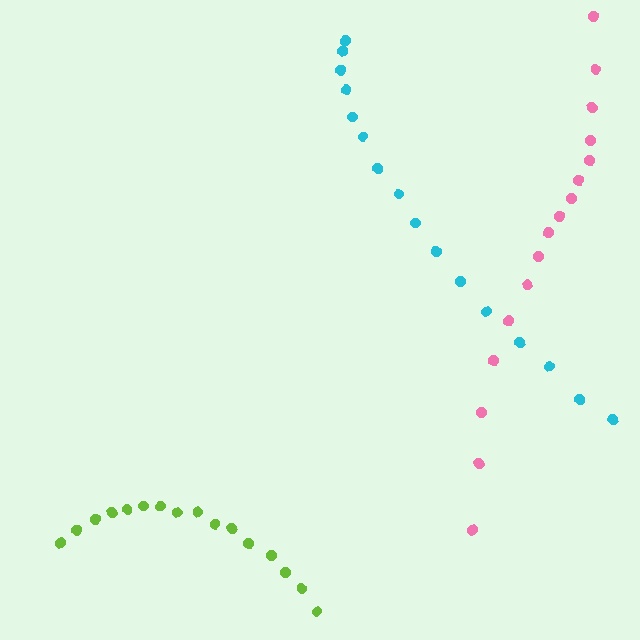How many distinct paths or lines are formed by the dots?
There are 3 distinct paths.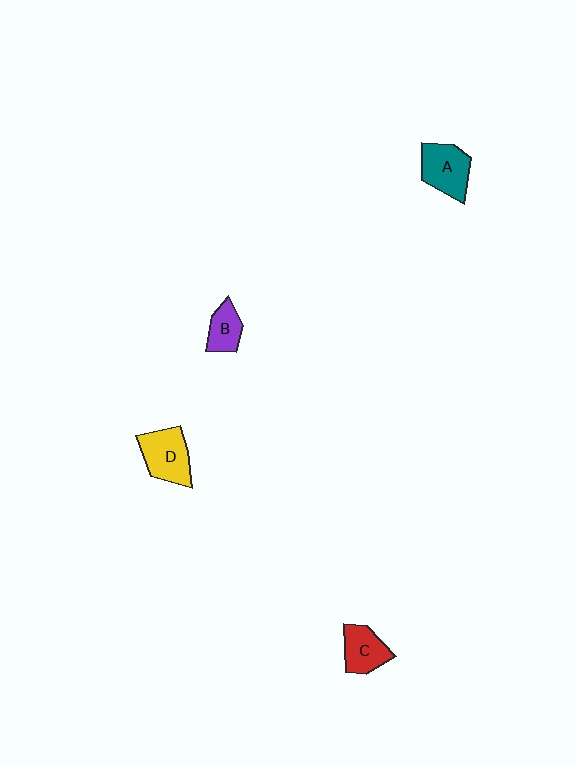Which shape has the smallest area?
Shape B (purple).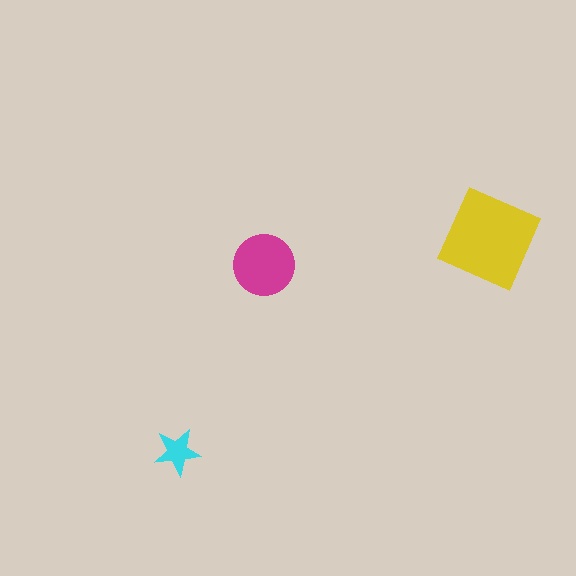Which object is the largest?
The yellow diamond.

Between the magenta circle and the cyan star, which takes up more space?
The magenta circle.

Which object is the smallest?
The cyan star.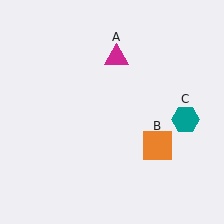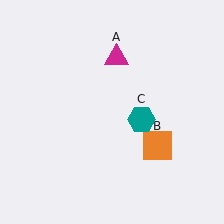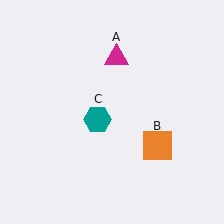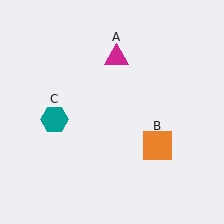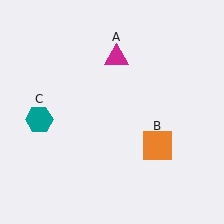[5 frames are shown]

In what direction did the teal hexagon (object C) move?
The teal hexagon (object C) moved left.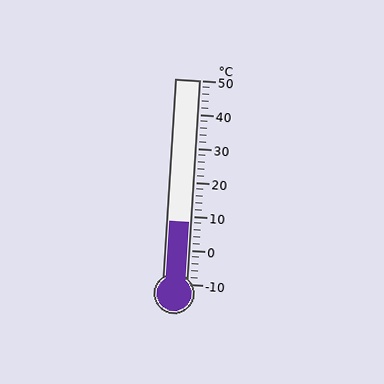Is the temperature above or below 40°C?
The temperature is below 40°C.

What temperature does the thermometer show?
The thermometer shows approximately 8°C.